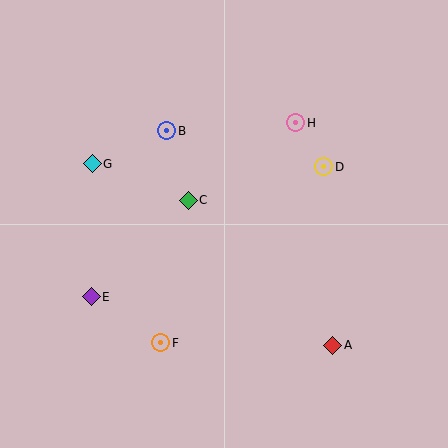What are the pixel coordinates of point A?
Point A is at (333, 345).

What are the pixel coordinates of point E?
Point E is at (91, 297).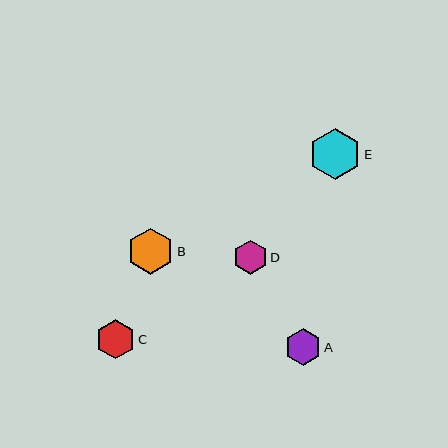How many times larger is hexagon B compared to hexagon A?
Hexagon B is approximately 1.3 times the size of hexagon A.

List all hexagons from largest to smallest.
From largest to smallest: E, B, C, A, D.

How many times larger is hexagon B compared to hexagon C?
Hexagon B is approximately 1.2 times the size of hexagon C.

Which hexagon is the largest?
Hexagon E is the largest with a size of approximately 52 pixels.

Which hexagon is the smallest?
Hexagon D is the smallest with a size of approximately 34 pixels.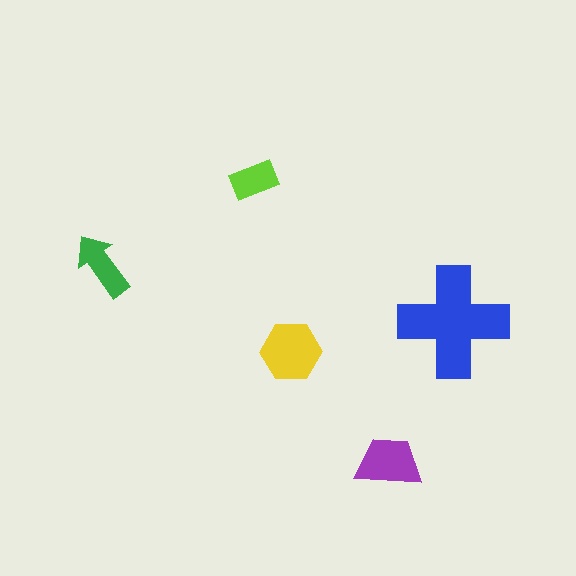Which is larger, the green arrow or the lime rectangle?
The green arrow.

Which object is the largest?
The blue cross.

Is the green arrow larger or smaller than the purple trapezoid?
Smaller.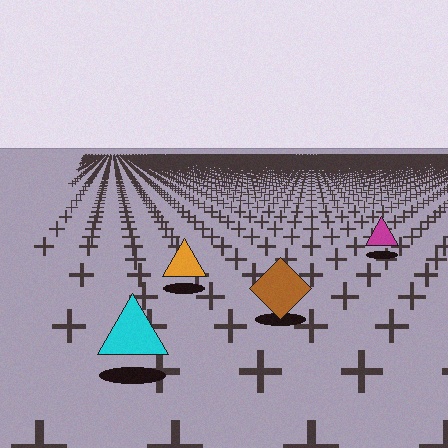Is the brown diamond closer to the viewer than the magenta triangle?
Yes. The brown diamond is closer — you can tell from the texture gradient: the ground texture is coarser near it.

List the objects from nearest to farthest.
From nearest to farthest: the cyan triangle, the brown diamond, the orange triangle, the magenta triangle.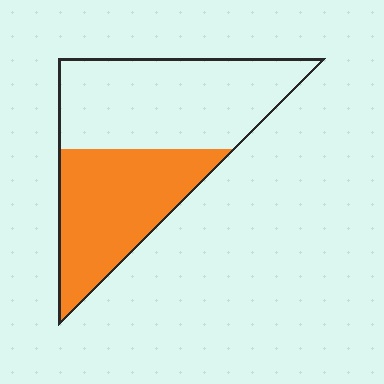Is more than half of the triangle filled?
No.